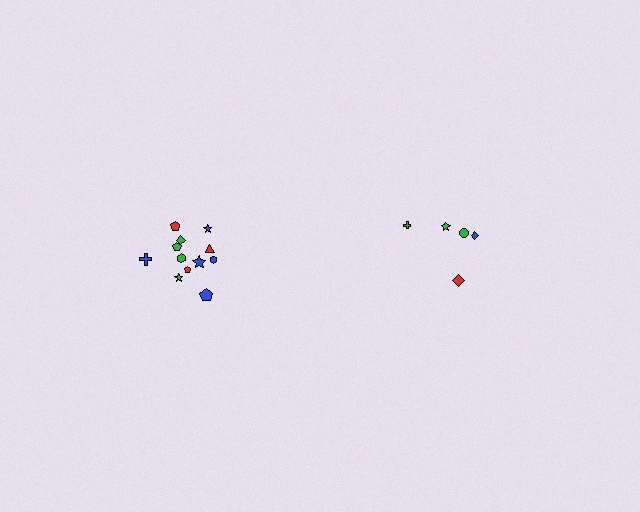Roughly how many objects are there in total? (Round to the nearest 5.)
Roughly 15 objects in total.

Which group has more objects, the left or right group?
The left group.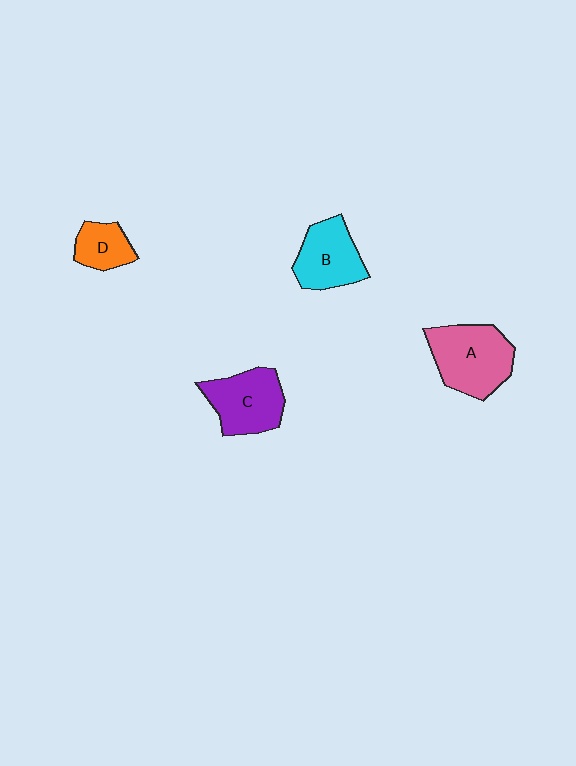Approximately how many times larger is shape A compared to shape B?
Approximately 1.3 times.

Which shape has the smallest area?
Shape D (orange).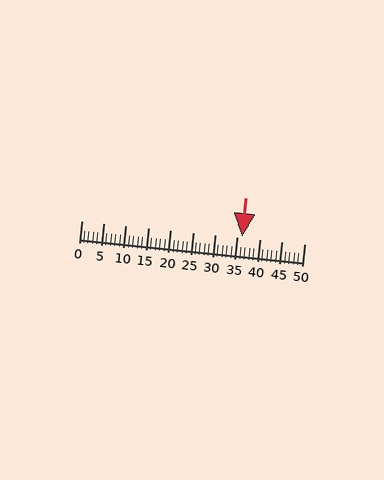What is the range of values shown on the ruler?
The ruler shows values from 0 to 50.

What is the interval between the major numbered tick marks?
The major tick marks are spaced 5 units apart.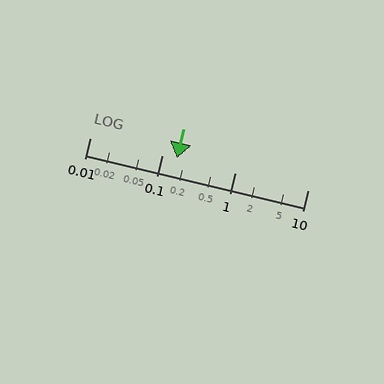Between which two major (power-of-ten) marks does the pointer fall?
The pointer is between 0.1 and 1.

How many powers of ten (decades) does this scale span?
The scale spans 3 decades, from 0.01 to 10.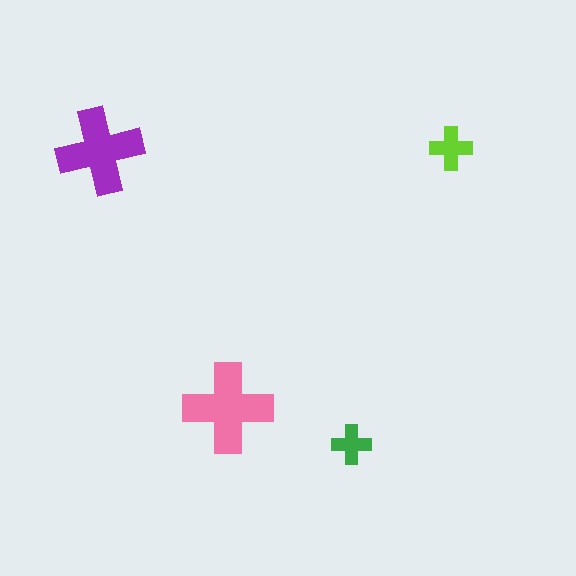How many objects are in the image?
There are 4 objects in the image.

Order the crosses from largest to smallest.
the pink one, the purple one, the lime one, the green one.